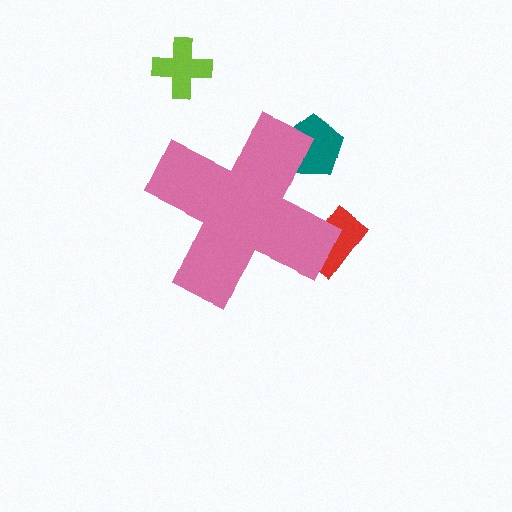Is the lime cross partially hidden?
No, the lime cross is fully visible.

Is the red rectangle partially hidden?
Yes, the red rectangle is partially hidden behind the pink cross.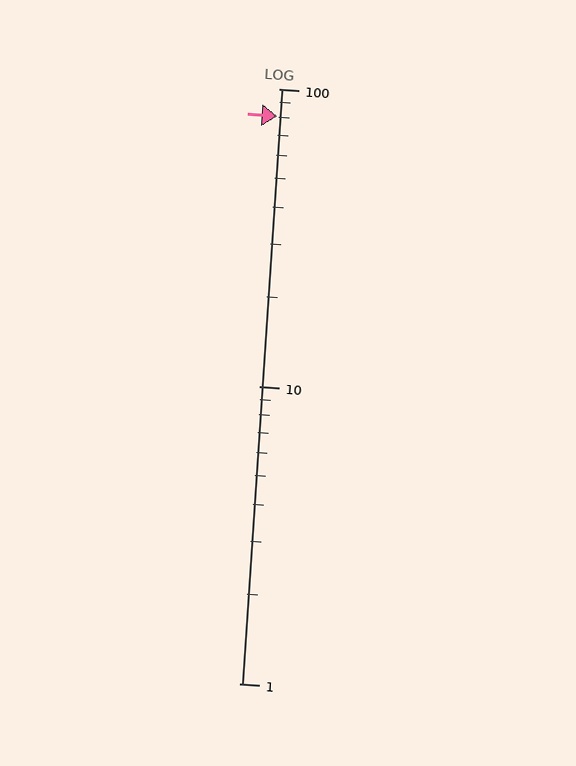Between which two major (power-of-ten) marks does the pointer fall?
The pointer is between 10 and 100.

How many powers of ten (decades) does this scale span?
The scale spans 2 decades, from 1 to 100.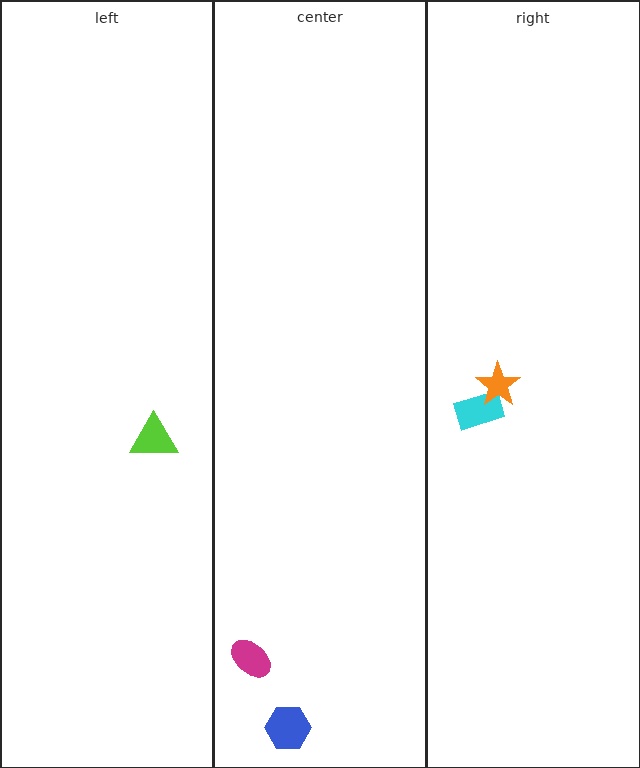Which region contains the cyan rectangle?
The right region.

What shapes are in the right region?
The cyan rectangle, the orange star.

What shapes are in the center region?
The magenta ellipse, the blue hexagon.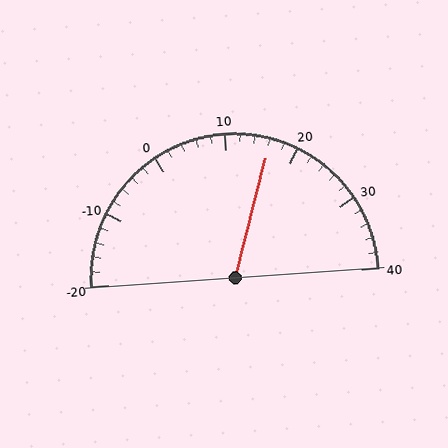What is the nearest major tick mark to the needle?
The nearest major tick mark is 20.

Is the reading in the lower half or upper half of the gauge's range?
The reading is in the upper half of the range (-20 to 40).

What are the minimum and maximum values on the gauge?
The gauge ranges from -20 to 40.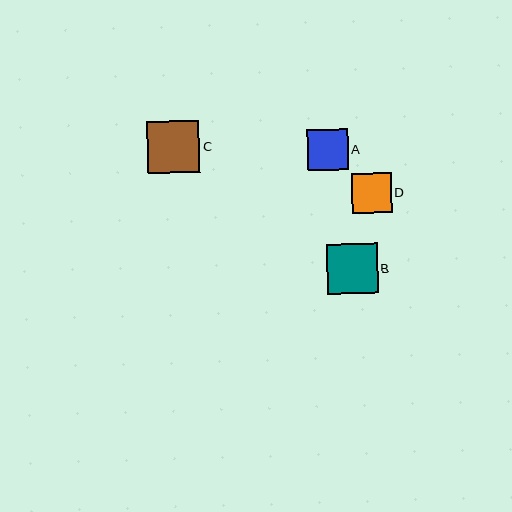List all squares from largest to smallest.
From largest to smallest: C, B, A, D.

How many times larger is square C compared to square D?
Square C is approximately 1.3 times the size of square D.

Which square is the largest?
Square C is the largest with a size of approximately 52 pixels.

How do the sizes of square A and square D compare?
Square A and square D are approximately the same size.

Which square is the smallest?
Square D is the smallest with a size of approximately 40 pixels.